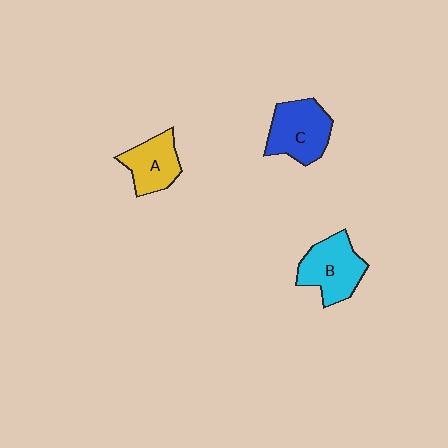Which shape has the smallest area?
Shape A (yellow).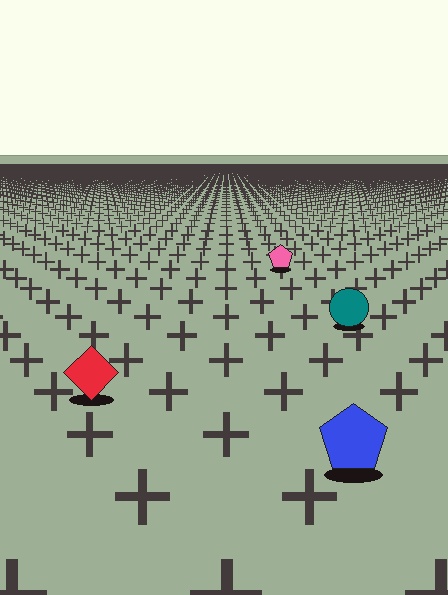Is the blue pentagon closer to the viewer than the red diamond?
Yes. The blue pentagon is closer — you can tell from the texture gradient: the ground texture is coarser near it.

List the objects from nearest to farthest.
From nearest to farthest: the blue pentagon, the red diamond, the teal circle, the pink pentagon.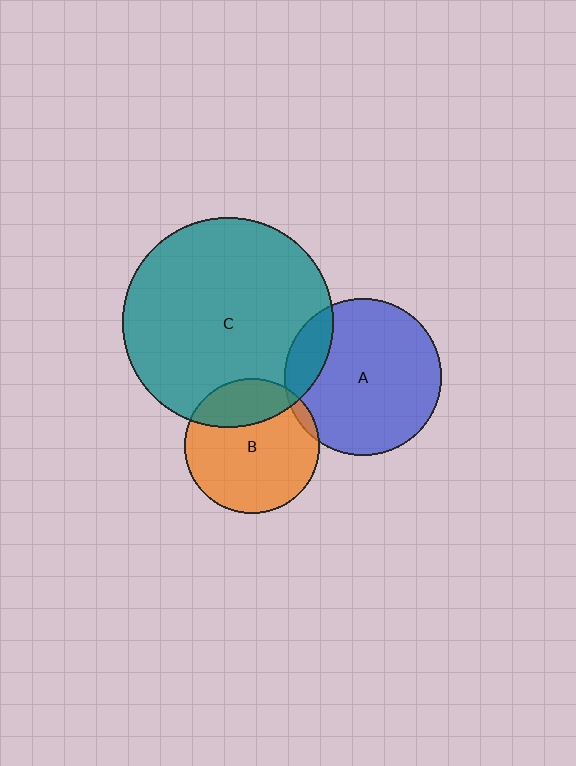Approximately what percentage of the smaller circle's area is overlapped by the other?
Approximately 25%.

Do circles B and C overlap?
Yes.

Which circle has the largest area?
Circle C (teal).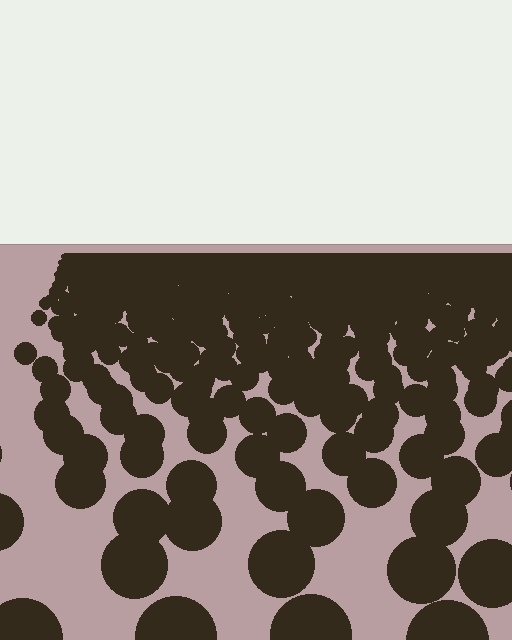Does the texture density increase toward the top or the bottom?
Density increases toward the top.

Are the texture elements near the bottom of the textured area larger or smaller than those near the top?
Larger. Near the bottom, elements are closer to the viewer and appear at a bigger on-screen size.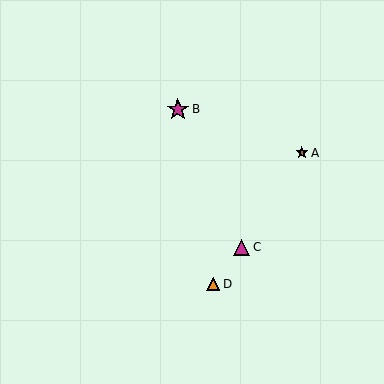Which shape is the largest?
The magenta star (labeled B) is the largest.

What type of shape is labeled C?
Shape C is a magenta triangle.